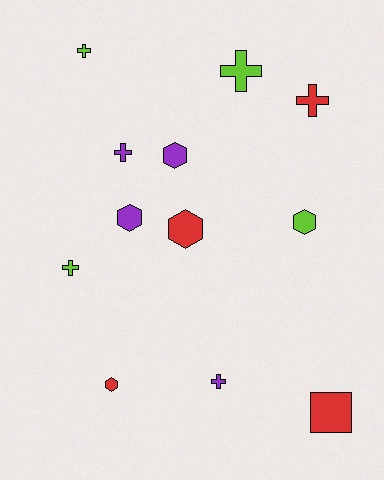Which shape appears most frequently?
Cross, with 6 objects.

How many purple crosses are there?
There are 2 purple crosses.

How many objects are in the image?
There are 12 objects.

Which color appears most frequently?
Purple, with 4 objects.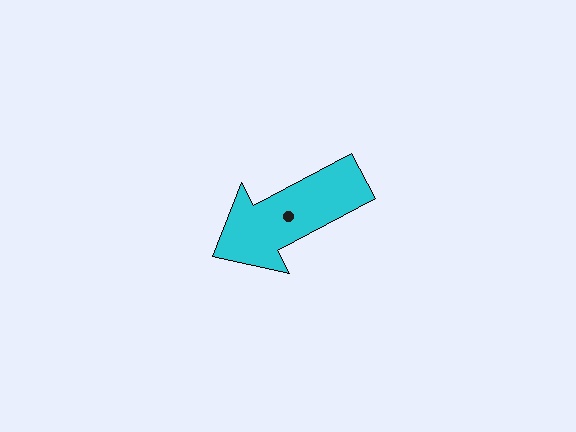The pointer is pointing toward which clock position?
Roughly 8 o'clock.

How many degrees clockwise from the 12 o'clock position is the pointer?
Approximately 242 degrees.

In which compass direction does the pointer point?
Southwest.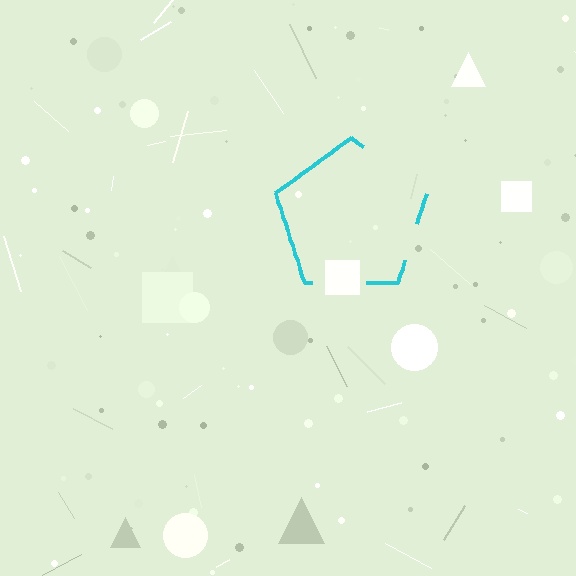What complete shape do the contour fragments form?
The contour fragments form a pentagon.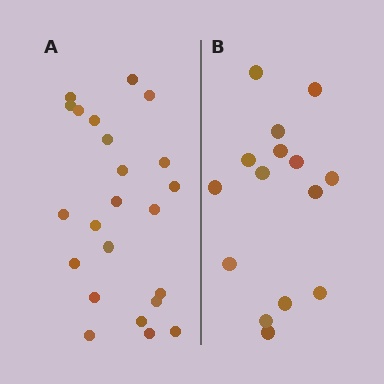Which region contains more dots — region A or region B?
Region A (the left region) has more dots.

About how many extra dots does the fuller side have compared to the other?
Region A has roughly 8 or so more dots than region B.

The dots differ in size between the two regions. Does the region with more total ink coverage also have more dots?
No. Region B has more total ink coverage because its dots are larger, but region A actually contains more individual dots. Total area can be misleading — the number of items is what matters here.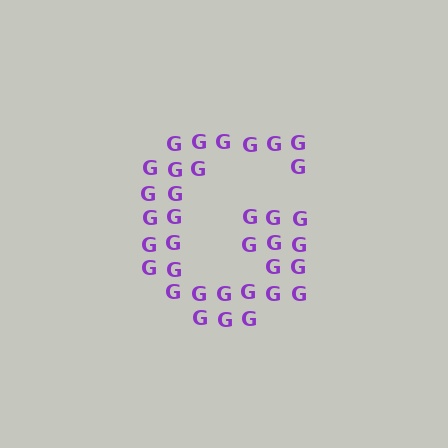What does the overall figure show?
The overall figure shows the letter G.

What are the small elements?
The small elements are letter G's.